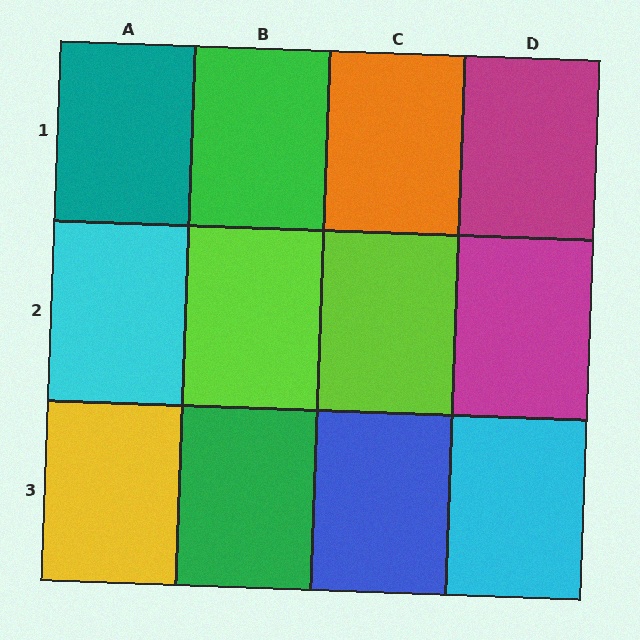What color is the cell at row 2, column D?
Magenta.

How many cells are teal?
1 cell is teal.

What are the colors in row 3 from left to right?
Yellow, green, blue, cyan.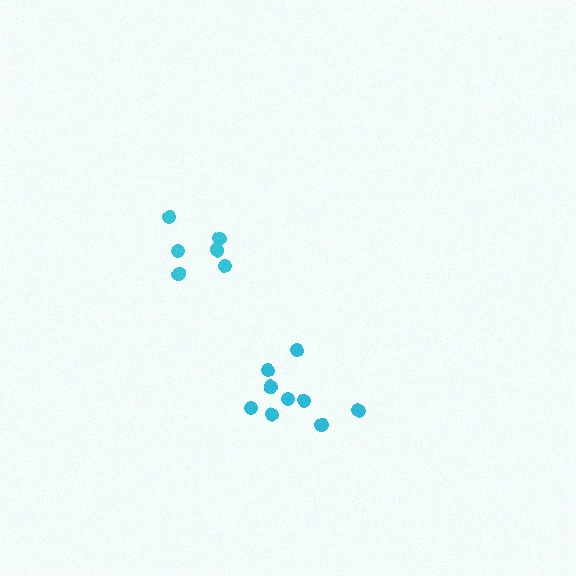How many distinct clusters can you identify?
There are 2 distinct clusters.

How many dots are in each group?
Group 1: 9 dots, Group 2: 6 dots (15 total).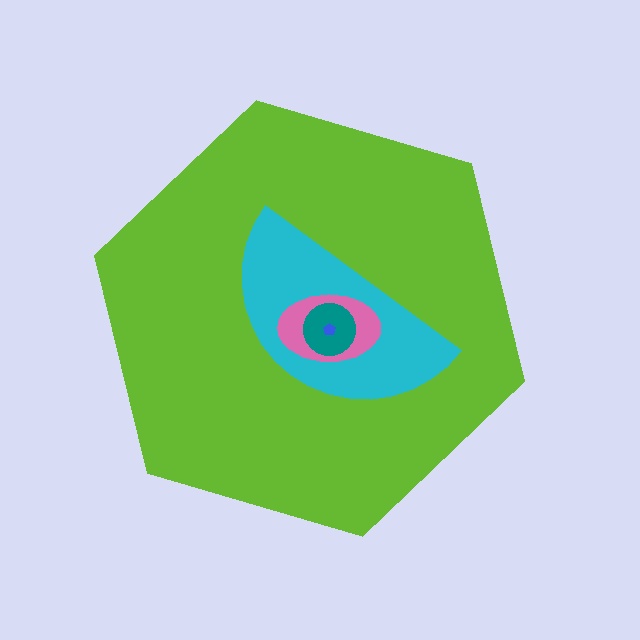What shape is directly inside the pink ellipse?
The teal circle.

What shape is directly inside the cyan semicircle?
The pink ellipse.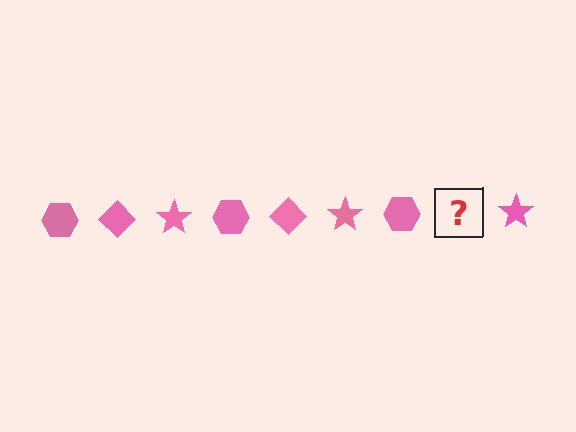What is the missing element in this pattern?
The missing element is a pink diamond.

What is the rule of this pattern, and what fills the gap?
The rule is that the pattern cycles through hexagon, diamond, star shapes in pink. The gap should be filled with a pink diamond.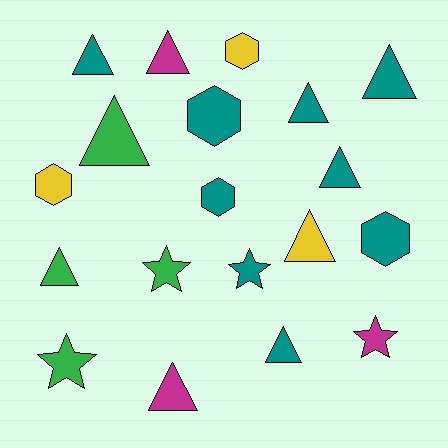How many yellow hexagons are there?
There are 2 yellow hexagons.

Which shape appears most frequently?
Triangle, with 10 objects.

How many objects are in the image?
There are 19 objects.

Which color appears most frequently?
Teal, with 9 objects.